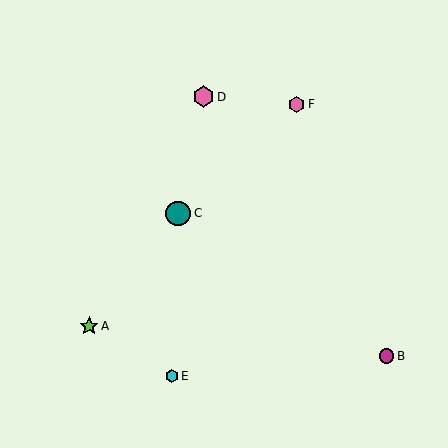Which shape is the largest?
The teal circle (labeled C) is the largest.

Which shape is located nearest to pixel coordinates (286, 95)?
The pink hexagon (labeled F) at (297, 104) is nearest to that location.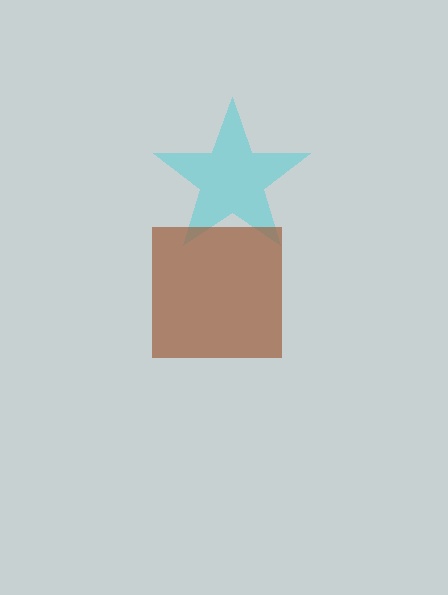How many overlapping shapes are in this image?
There are 2 overlapping shapes in the image.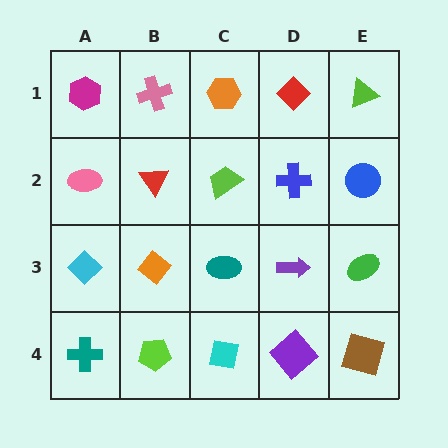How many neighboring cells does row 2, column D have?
4.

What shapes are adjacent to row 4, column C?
A teal ellipse (row 3, column C), a lime pentagon (row 4, column B), a purple diamond (row 4, column D).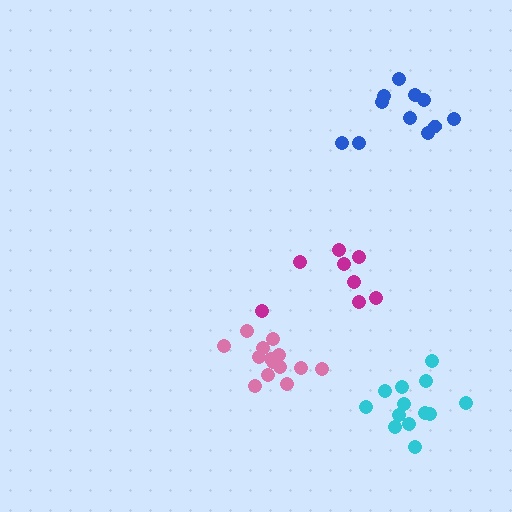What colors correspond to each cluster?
The clusters are colored: pink, blue, cyan, magenta.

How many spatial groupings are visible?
There are 4 spatial groupings.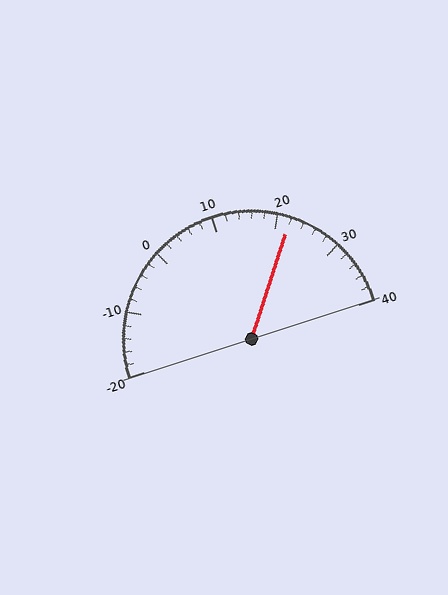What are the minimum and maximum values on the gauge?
The gauge ranges from -20 to 40.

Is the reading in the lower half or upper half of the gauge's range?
The reading is in the upper half of the range (-20 to 40).